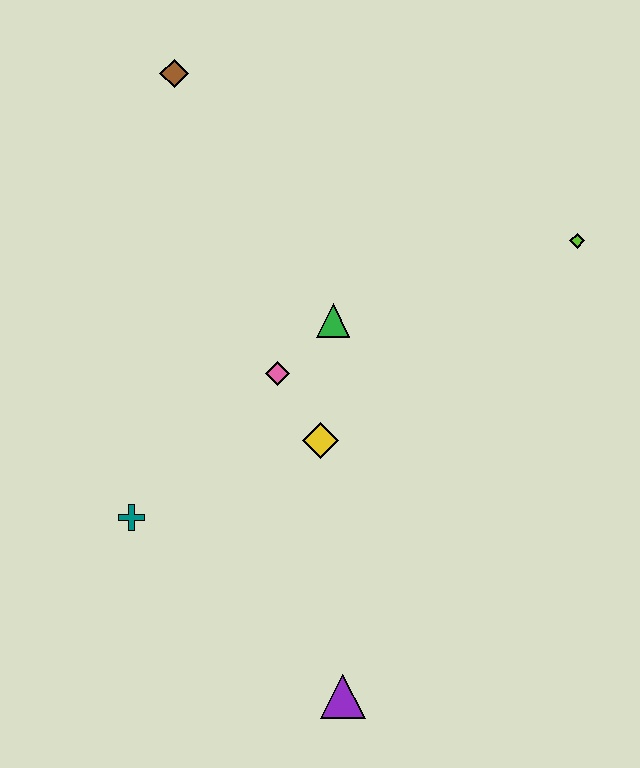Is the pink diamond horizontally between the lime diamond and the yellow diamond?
No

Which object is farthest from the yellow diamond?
The brown diamond is farthest from the yellow diamond.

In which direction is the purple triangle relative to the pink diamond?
The purple triangle is below the pink diamond.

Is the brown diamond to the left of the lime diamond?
Yes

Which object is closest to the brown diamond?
The green triangle is closest to the brown diamond.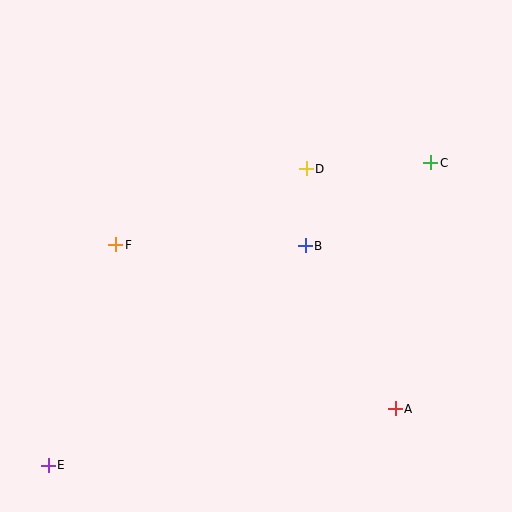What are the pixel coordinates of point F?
Point F is at (116, 245).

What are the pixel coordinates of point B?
Point B is at (305, 246).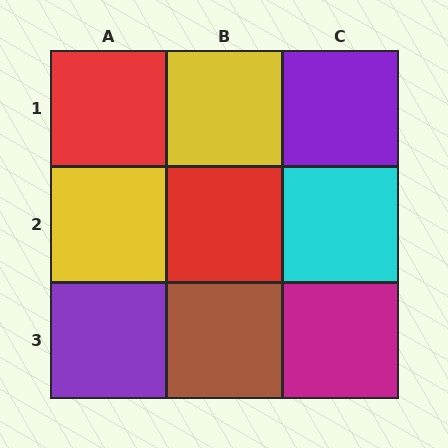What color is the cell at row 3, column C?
Magenta.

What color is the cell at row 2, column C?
Cyan.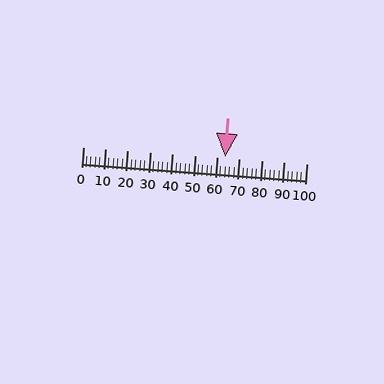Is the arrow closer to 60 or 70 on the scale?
The arrow is closer to 60.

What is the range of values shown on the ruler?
The ruler shows values from 0 to 100.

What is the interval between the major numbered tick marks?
The major tick marks are spaced 10 units apart.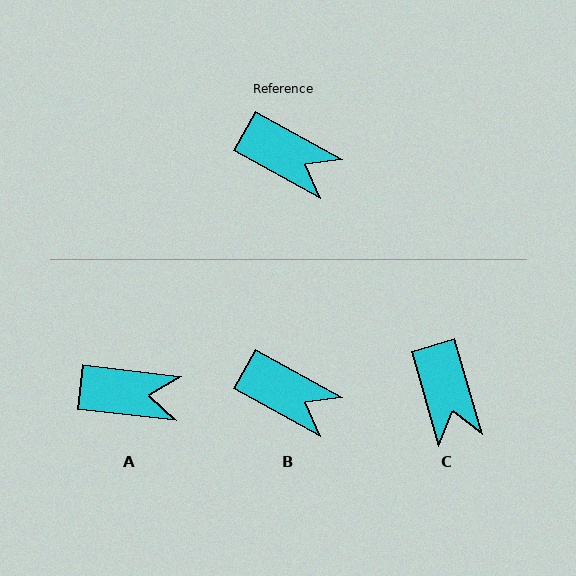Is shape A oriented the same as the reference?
No, it is off by about 22 degrees.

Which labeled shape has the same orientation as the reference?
B.